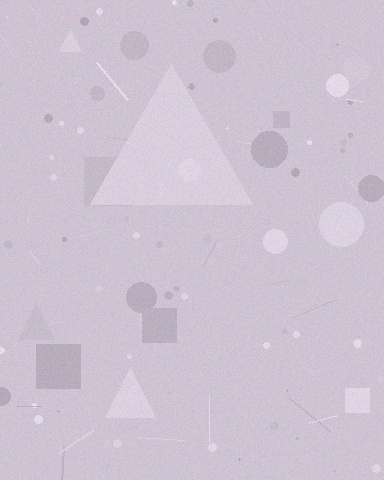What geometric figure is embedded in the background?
A triangle is embedded in the background.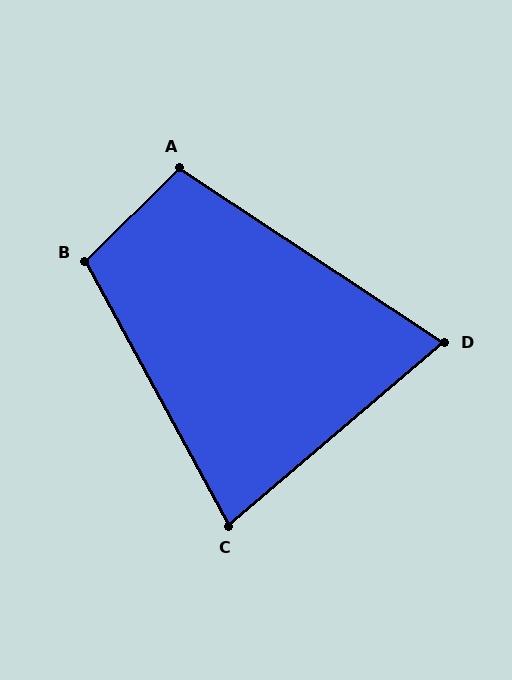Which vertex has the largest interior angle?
B, at approximately 106 degrees.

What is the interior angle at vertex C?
Approximately 78 degrees (acute).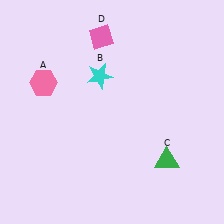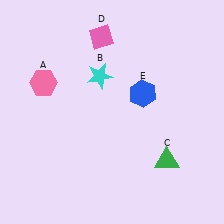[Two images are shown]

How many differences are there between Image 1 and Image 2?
There is 1 difference between the two images.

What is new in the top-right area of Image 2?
A blue hexagon (E) was added in the top-right area of Image 2.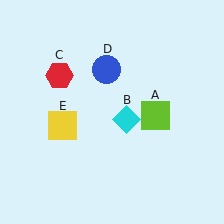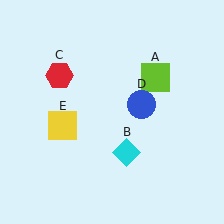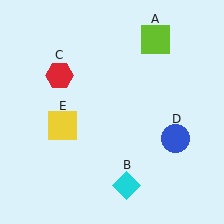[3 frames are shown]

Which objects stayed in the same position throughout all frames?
Red hexagon (object C) and yellow square (object E) remained stationary.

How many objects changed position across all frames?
3 objects changed position: lime square (object A), cyan diamond (object B), blue circle (object D).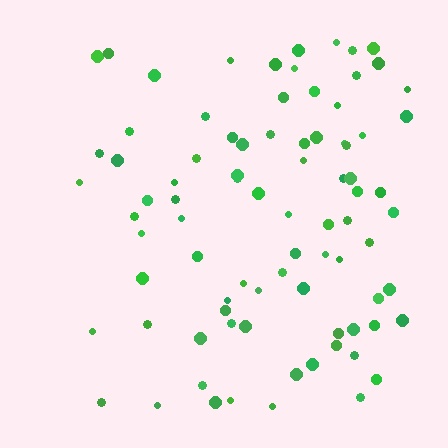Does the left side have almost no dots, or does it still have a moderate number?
Still a moderate number, just noticeably fewer than the right.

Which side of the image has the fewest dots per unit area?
The left.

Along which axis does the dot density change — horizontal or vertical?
Horizontal.